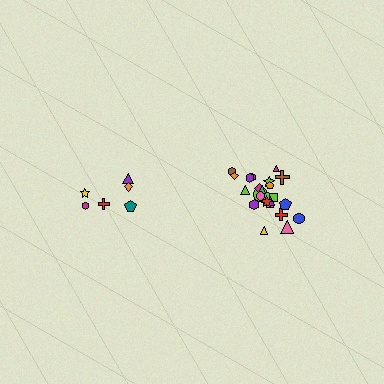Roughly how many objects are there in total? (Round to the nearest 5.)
Roughly 30 objects in total.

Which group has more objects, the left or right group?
The right group.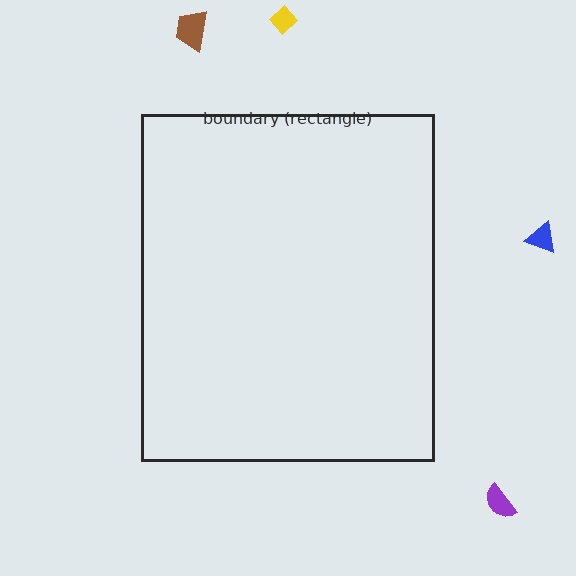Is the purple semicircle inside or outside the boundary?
Outside.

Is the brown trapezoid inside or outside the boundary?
Outside.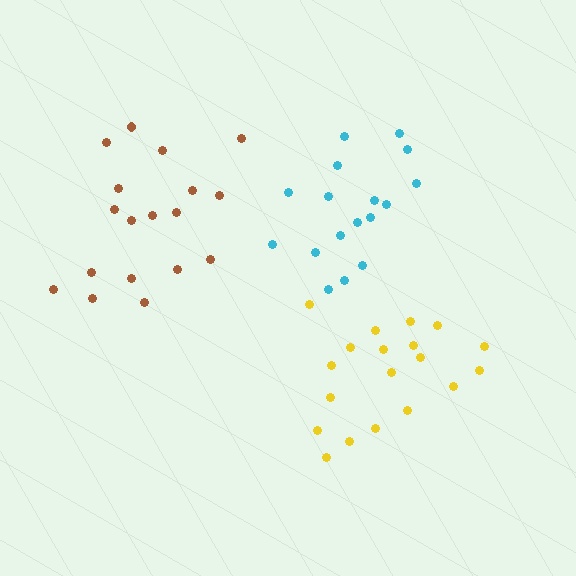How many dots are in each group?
Group 1: 18 dots, Group 2: 19 dots, Group 3: 17 dots (54 total).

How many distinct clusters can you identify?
There are 3 distinct clusters.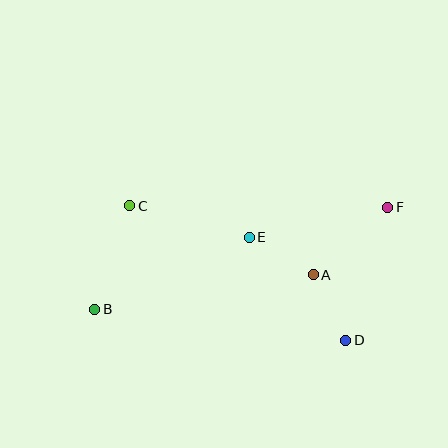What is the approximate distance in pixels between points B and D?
The distance between B and D is approximately 253 pixels.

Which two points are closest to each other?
Points A and D are closest to each other.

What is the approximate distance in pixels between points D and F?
The distance between D and F is approximately 140 pixels.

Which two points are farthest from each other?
Points B and F are farthest from each other.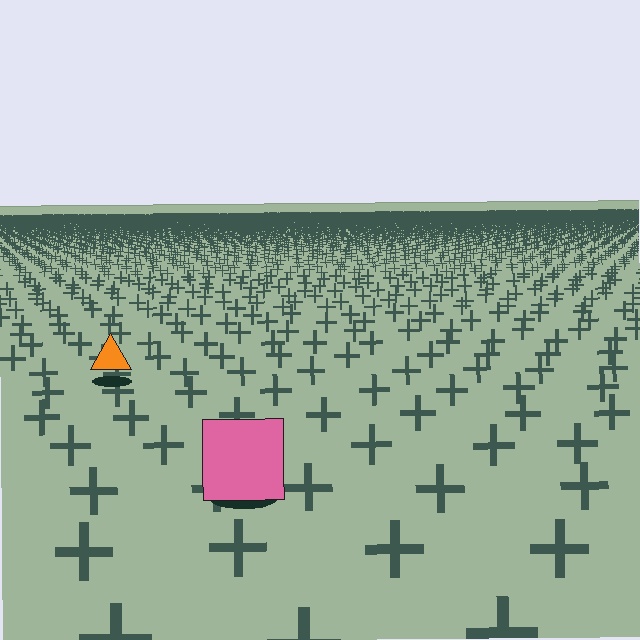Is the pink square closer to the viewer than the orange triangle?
Yes. The pink square is closer — you can tell from the texture gradient: the ground texture is coarser near it.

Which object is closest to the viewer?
The pink square is closest. The texture marks near it are larger and more spread out.